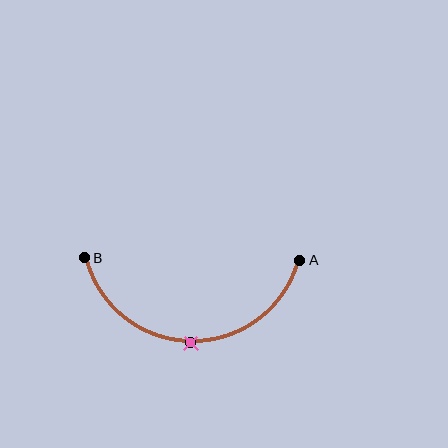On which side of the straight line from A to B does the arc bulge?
The arc bulges below the straight line connecting A and B.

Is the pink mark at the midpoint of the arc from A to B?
Yes. The pink mark lies on the arc at equal arc-length from both A and B — it is the arc midpoint.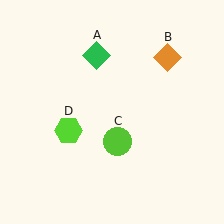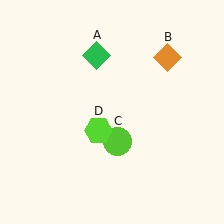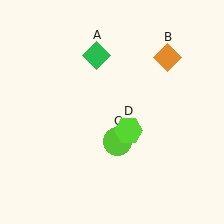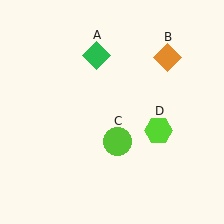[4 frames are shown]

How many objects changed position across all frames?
1 object changed position: lime hexagon (object D).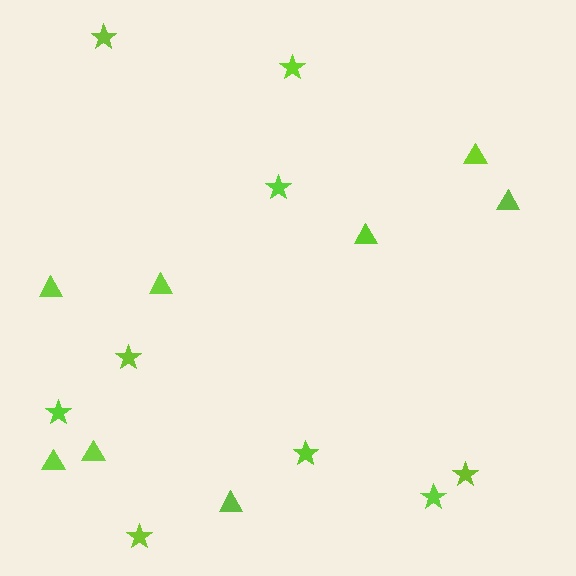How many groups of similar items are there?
There are 2 groups: one group of stars (9) and one group of triangles (8).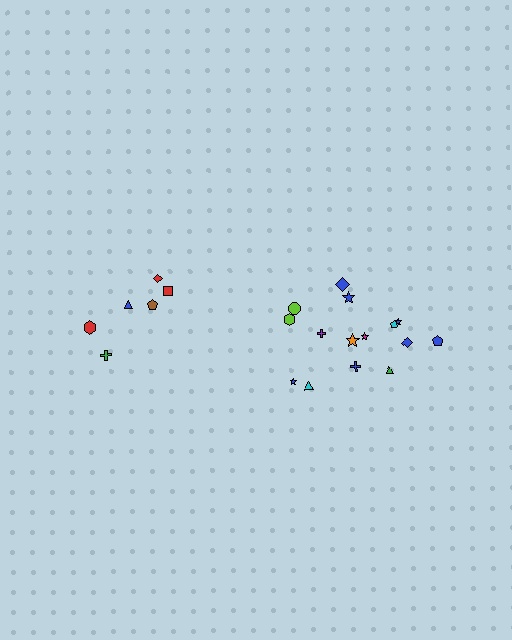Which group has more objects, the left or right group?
The right group.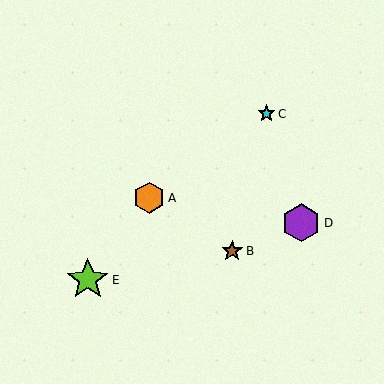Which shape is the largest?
The lime star (labeled E) is the largest.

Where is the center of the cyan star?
The center of the cyan star is at (266, 114).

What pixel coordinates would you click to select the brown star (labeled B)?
Click at (232, 251) to select the brown star B.